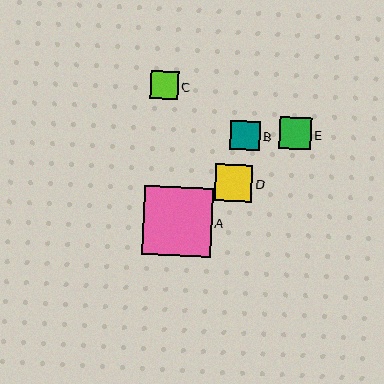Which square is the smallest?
Square C is the smallest with a size of approximately 28 pixels.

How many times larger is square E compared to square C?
Square E is approximately 1.2 times the size of square C.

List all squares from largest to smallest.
From largest to smallest: A, D, E, B, C.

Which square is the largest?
Square A is the largest with a size of approximately 69 pixels.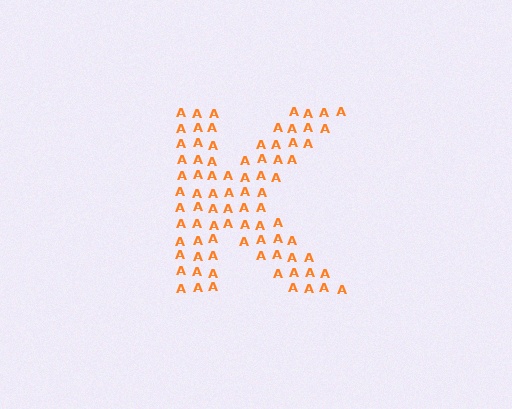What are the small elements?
The small elements are letter A's.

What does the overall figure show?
The overall figure shows the letter K.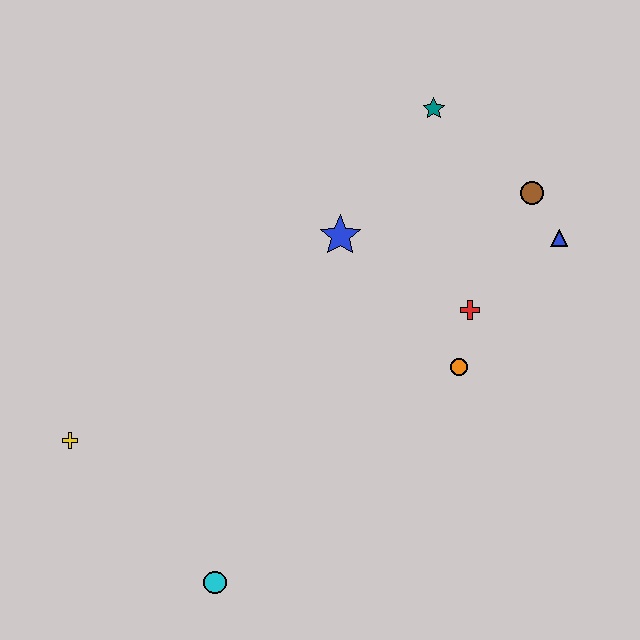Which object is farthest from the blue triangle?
The yellow cross is farthest from the blue triangle.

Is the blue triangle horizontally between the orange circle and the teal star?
No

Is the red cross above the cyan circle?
Yes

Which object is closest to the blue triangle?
The brown circle is closest to the blue triangle.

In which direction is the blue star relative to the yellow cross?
The blue star is to the right of the yellow cross.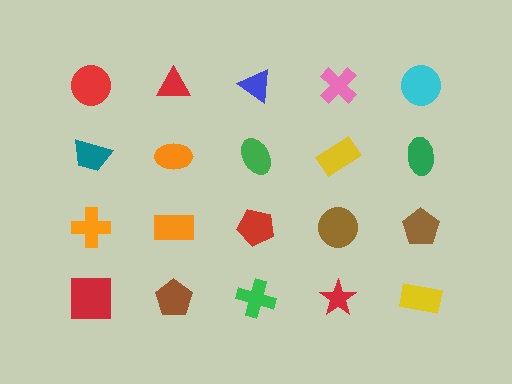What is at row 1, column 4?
A pink cross.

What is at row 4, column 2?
A brown pentagon.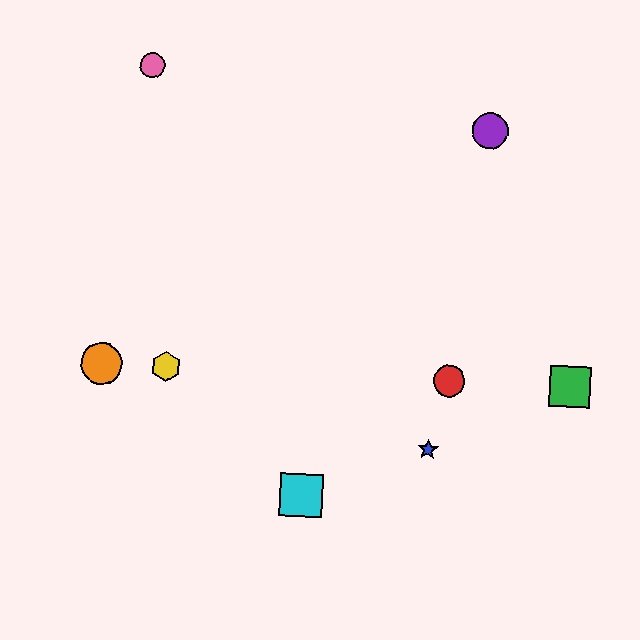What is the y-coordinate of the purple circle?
The purple circle is at y≈131.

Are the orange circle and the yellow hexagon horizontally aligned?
Yes, both are at y≈363.